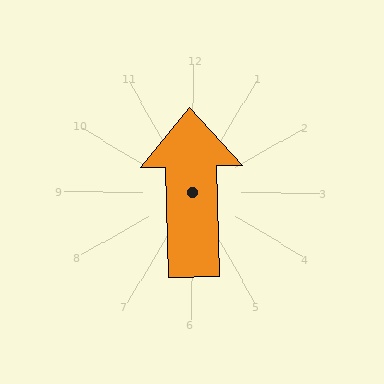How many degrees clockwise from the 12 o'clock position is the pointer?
Approximately 359 degrees.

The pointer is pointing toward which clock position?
Roughly 12 o'clock.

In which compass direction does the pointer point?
North.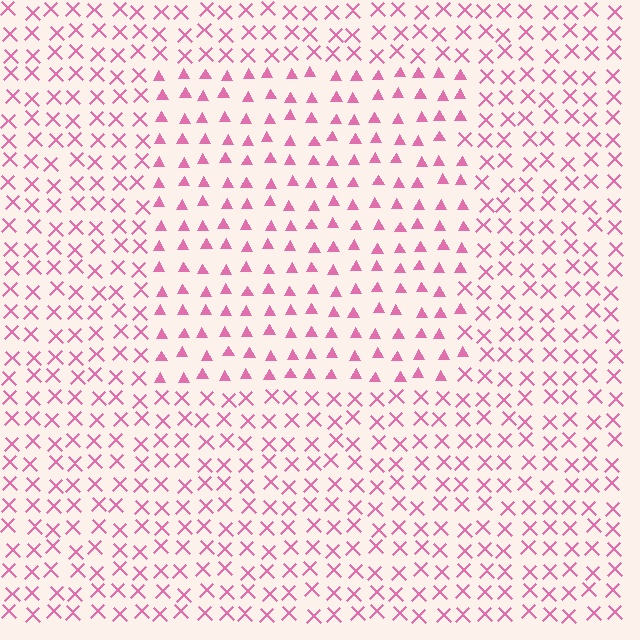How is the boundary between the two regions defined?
The boundary is defined by a change in element shape: triangles inside vs. X marks outside. All elements share the same color and spacing.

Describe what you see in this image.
The image is filled with small pink elements arranged in a uniform grid. A rectangle-shaped region contains triangles, while the surrounding area contains X marks. The boundary is defined purely by the change in element shape.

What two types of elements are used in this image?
The image uses triangles inside the rectangle region and X marks outside it.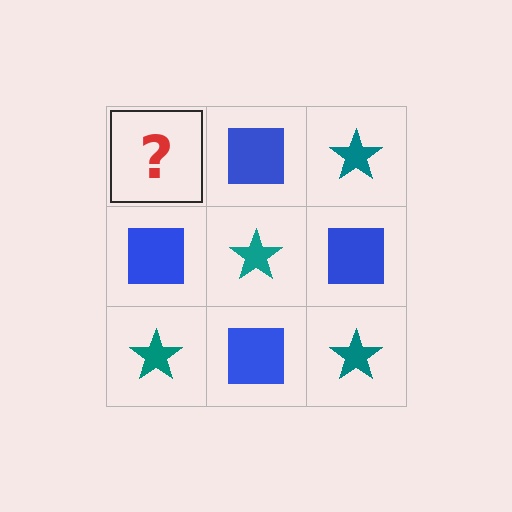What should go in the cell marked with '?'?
The missing cell should contain a teal star.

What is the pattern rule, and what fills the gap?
The rule is that it alternates teal star and blue square in a checkerboard pattern. The gap should be filled with a teal star.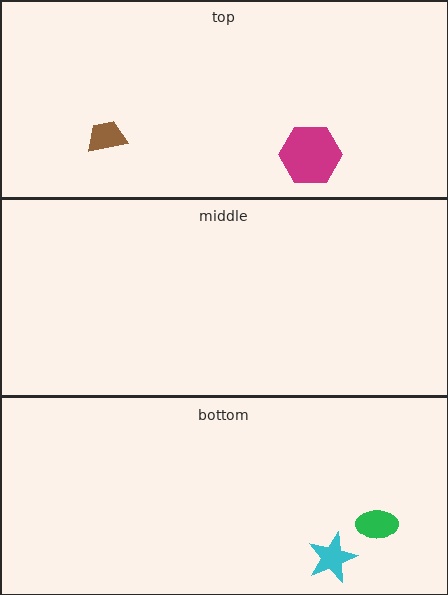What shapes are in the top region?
The brown trapezoid, the magenta hexagon.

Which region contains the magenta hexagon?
The top region.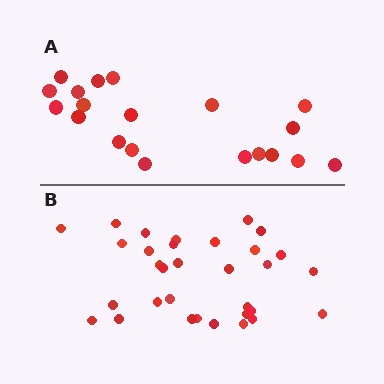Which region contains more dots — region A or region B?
Region B (the bottom region) has more dots.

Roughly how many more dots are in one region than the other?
Region B has roughly 12 or so more dots than region A.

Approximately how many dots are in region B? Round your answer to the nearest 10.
About 30 dots. (The exact count is 32, which rounds to 30.)